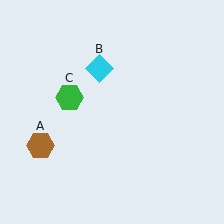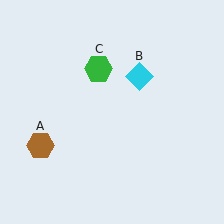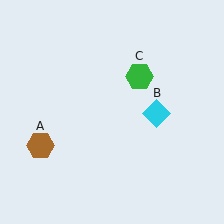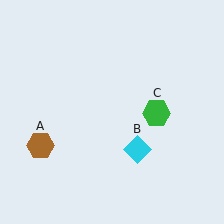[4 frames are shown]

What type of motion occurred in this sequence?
The cyan diamond (object B), green hexagon (object C) rotated clockwise around the center of the scene.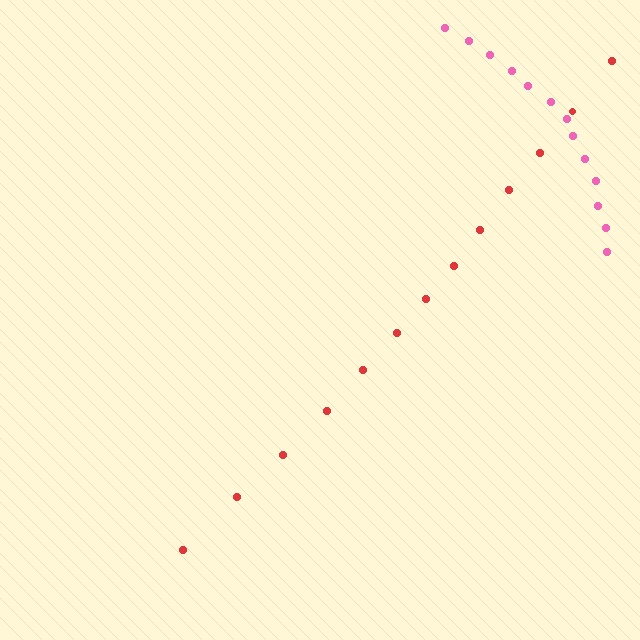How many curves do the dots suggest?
There are 2 distinct paths.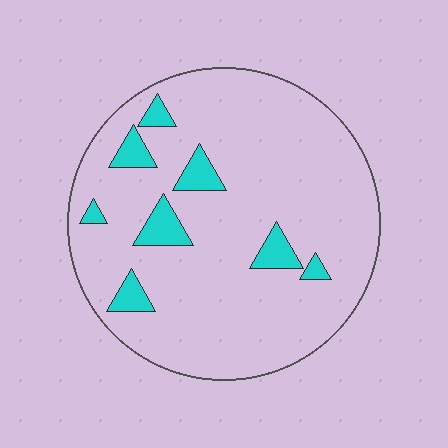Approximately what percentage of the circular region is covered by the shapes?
Approximately 10%.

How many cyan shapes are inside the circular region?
8.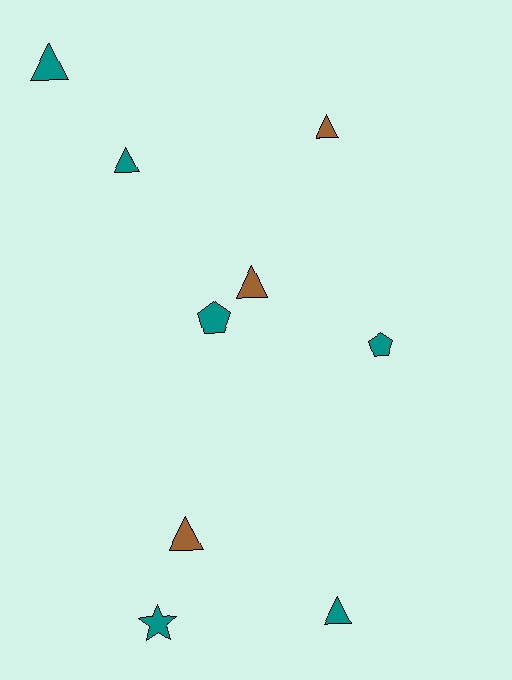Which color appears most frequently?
Teal, with 6 objects.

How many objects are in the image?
There are 9 objects.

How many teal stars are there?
There is 1 teal star.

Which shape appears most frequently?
Triangle, with 6 objects.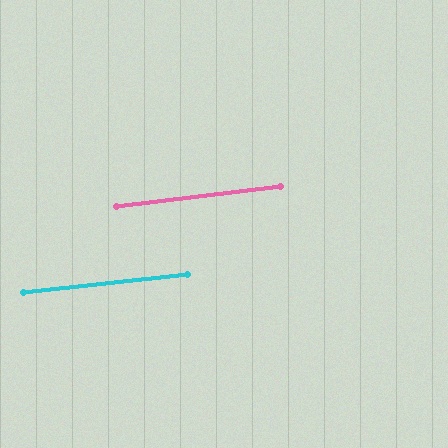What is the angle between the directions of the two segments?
Approximately 1 degree.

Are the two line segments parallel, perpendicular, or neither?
Parallel — their directions differ by only 0.7°.